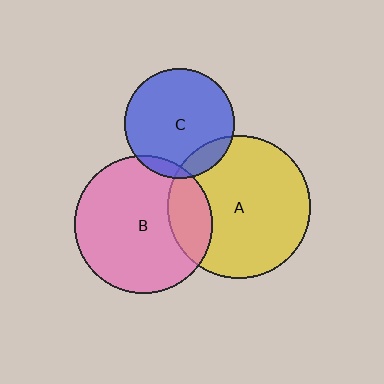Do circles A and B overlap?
Yes.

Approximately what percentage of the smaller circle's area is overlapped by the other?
Approximately 20%.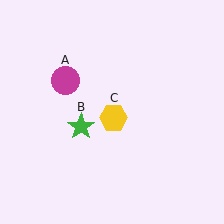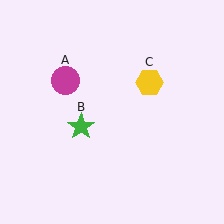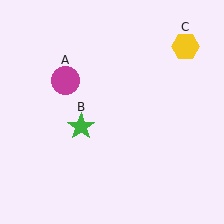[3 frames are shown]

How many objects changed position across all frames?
1 object changed position: yellow hexagon (object C).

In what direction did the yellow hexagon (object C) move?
The yellow hexagon (object C) moved up and to the right.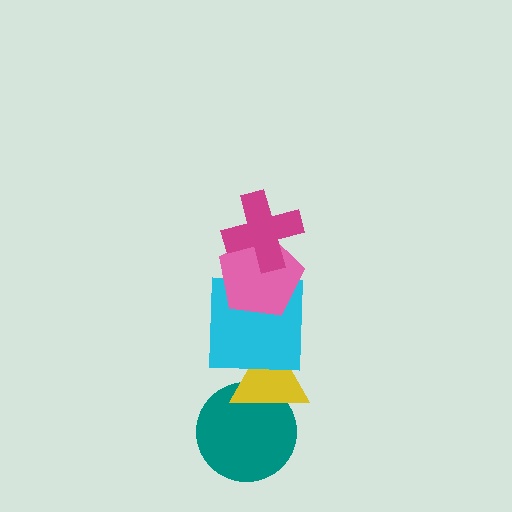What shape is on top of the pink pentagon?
The magenta cross is on top of the pink pentagon.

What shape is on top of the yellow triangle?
The cyan square is on top of the yellow triangle.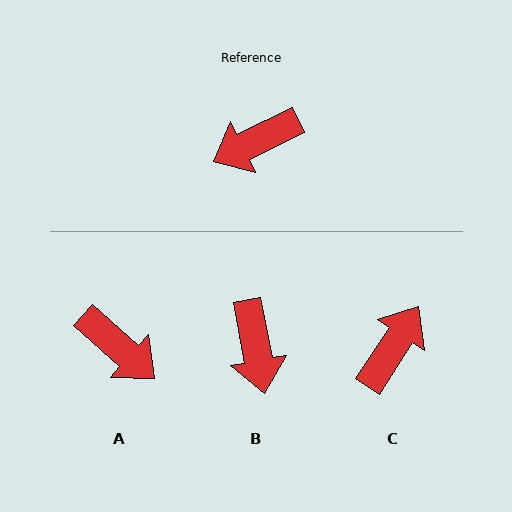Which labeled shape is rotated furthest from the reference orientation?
C, about 149 degrees away.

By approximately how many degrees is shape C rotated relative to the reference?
Approximately 149 degrees clockwise.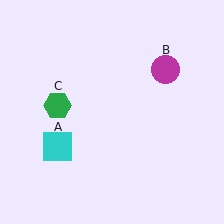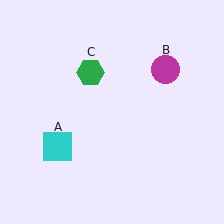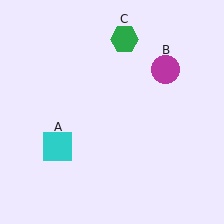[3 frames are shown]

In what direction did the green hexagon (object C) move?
The green hexagon (object C) moved up and to the right.